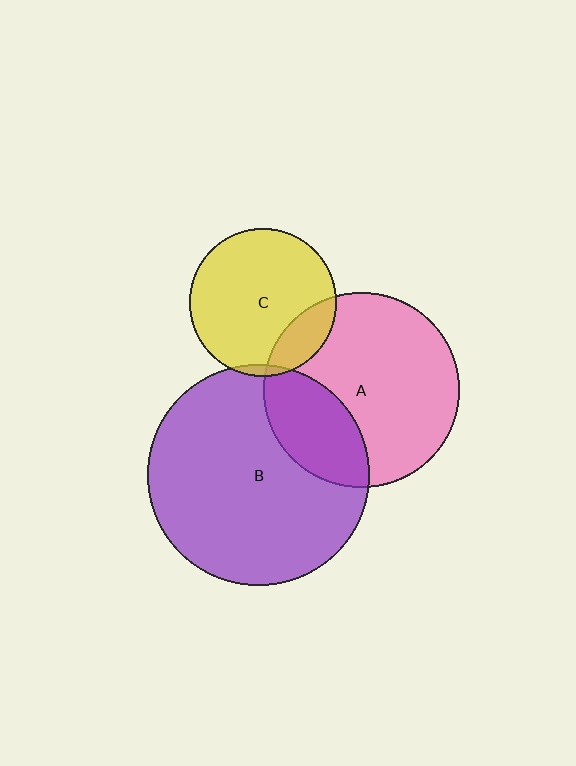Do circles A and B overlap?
Yes.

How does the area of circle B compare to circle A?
Approximately 1.3 times.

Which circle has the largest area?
Circle B (purple).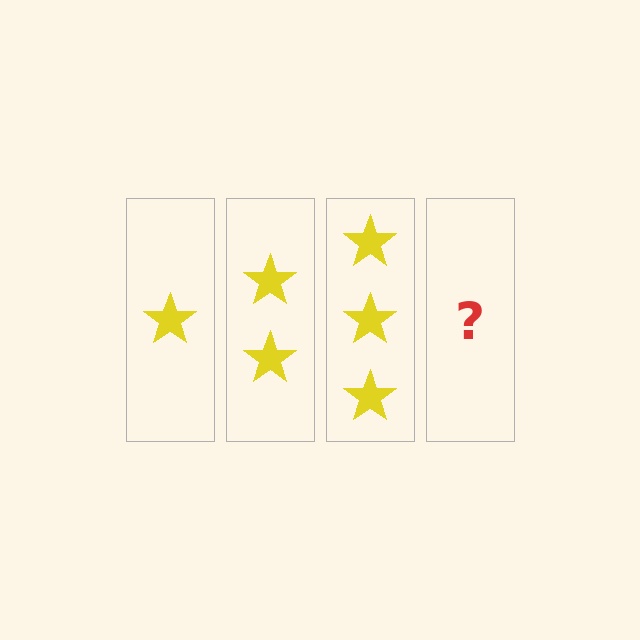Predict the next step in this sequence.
The next step is 4 stars.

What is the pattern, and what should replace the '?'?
The pattern is that each step adds one more star. The '?' should be 4 stars.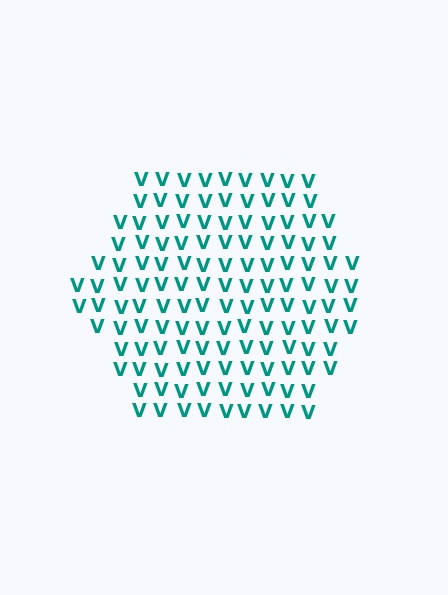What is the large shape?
The large shape is a hexagon.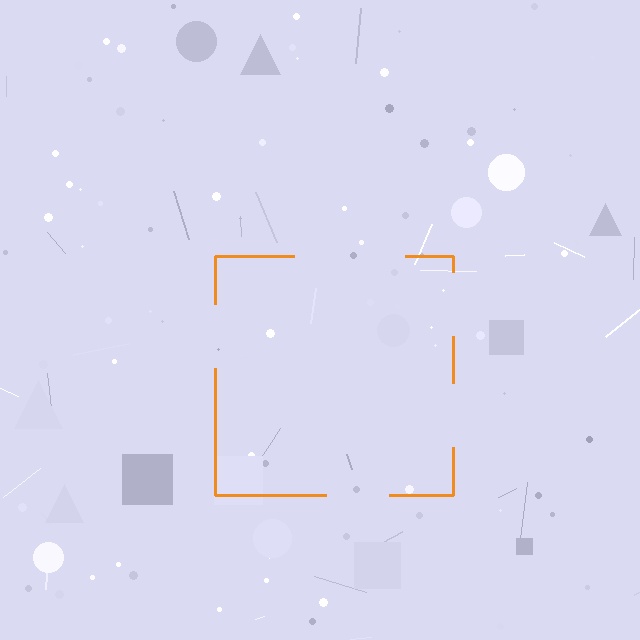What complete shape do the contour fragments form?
The contour fragments form a square.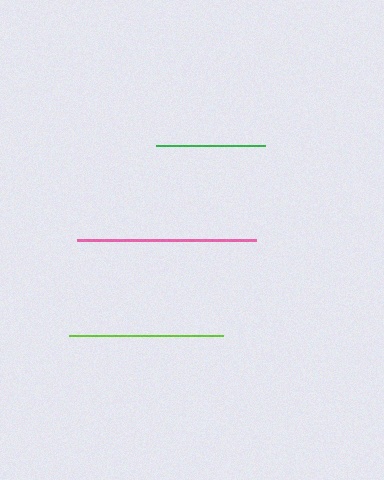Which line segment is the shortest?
The green line is the shortest at approximately 110 pixels.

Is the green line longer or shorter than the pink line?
The pink line is longer than the green line.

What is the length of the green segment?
The green segment is approximately 110 pixels long.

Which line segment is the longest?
The pink line is the longest at approximately 180 pixels.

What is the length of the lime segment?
The lime segment is approximately 154 pixels long.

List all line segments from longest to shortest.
From longest to shortest: pink, lime, green.